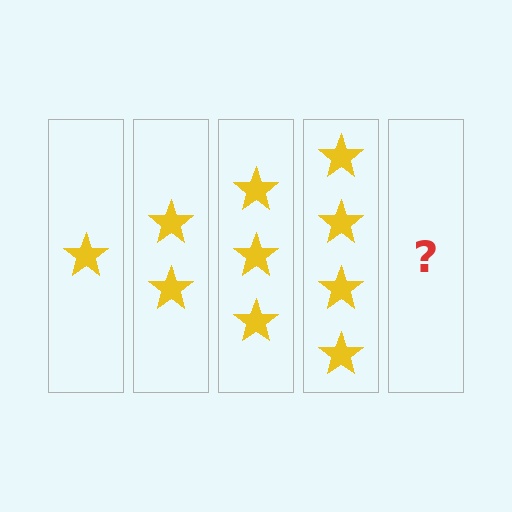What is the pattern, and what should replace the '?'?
The pattern is that each step adds one more star. The '?' should be 5 stars.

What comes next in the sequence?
The next element should be 5 stars.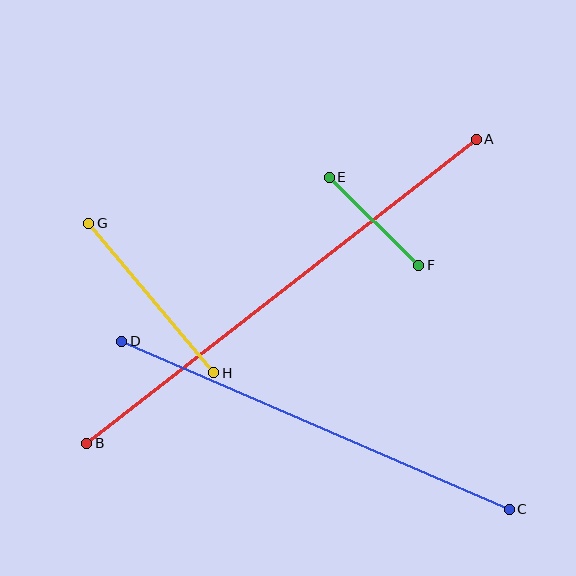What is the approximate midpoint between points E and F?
The midpoint is at approximately (374, 221) pixels.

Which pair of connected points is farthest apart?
Points A and B are farthest apart.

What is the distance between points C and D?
The distance is approximately 422 pixels.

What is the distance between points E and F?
The distance is approximately 126 pixels.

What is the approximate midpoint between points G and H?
The midpoint is at approximately (151, 298) pixels.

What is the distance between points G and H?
The distance is approximately 195 pixels.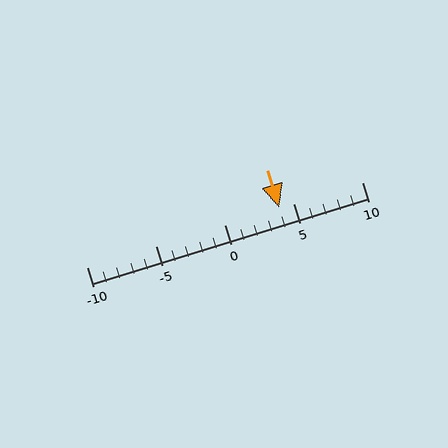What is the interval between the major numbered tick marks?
The major tick marks are spaced 5 units apart.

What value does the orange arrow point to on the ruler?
The orange arrow points to approximately 4.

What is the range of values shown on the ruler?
The ruler shows values from -10 to 10.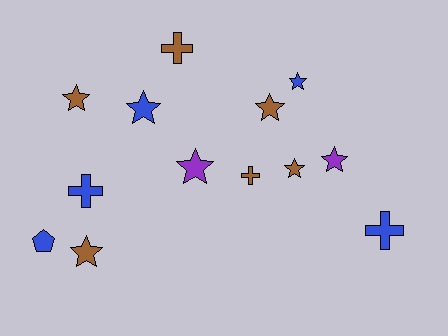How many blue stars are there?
There are 2 blue stars.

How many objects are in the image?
There are 13 objects.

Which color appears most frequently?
Brown, with 6 objects.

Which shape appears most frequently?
Star, with 8 objects.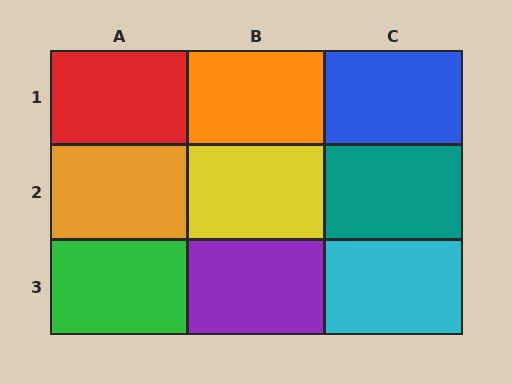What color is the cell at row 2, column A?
Orange.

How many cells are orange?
2 cells are orange.